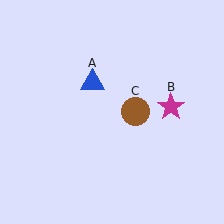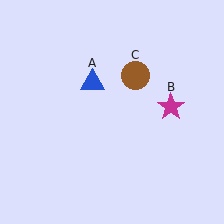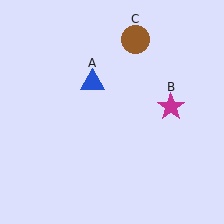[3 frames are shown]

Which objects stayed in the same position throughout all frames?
Blue triangle (object A) and magenta star (object B) remained stationary.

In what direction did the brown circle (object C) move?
The brown circle (object C) moved up.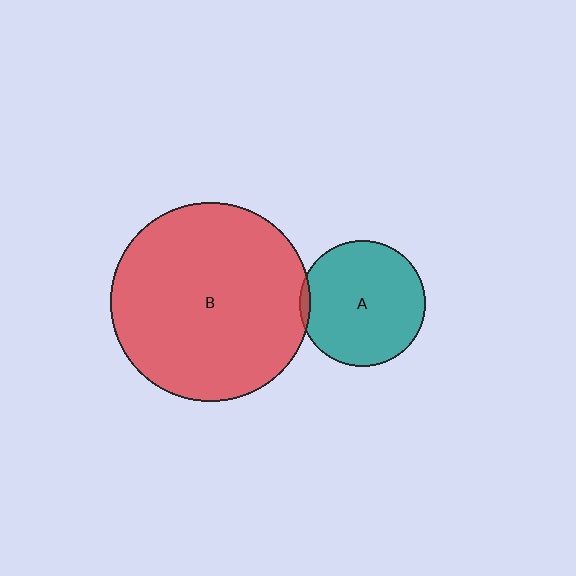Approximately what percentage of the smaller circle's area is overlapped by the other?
Approximately 5%.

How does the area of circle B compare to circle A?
Approximately 2.5 times.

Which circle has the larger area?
Circle B (red).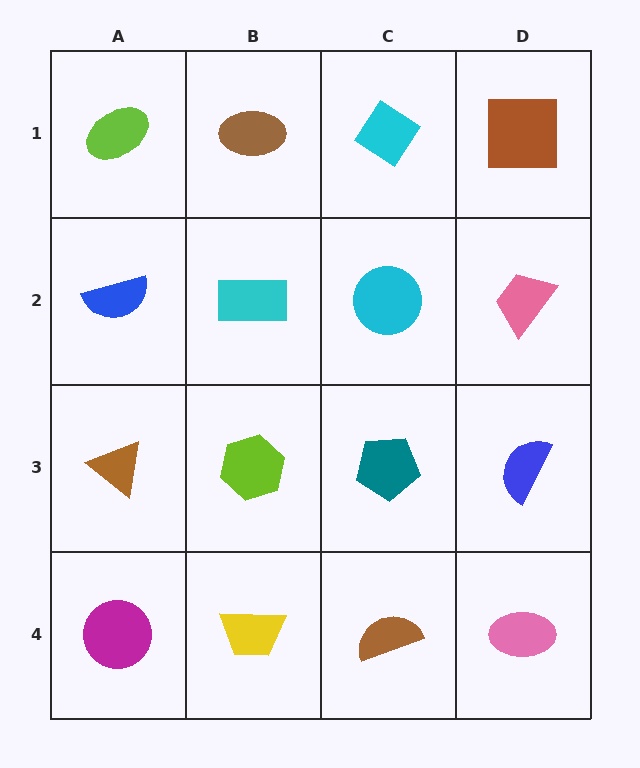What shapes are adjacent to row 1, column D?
A pink trapezoid (row 2, column D), a cyan diamond (row 1, column C).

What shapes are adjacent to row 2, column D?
A brown square (row 1, column D), a blue semicircle (row 3, column D), a cyan circle (row 2, column C).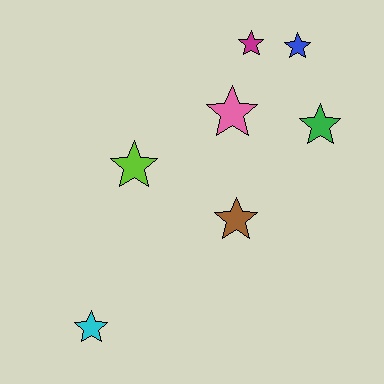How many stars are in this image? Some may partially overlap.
There are 7 stars.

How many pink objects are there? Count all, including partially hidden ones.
There is 1 pink object.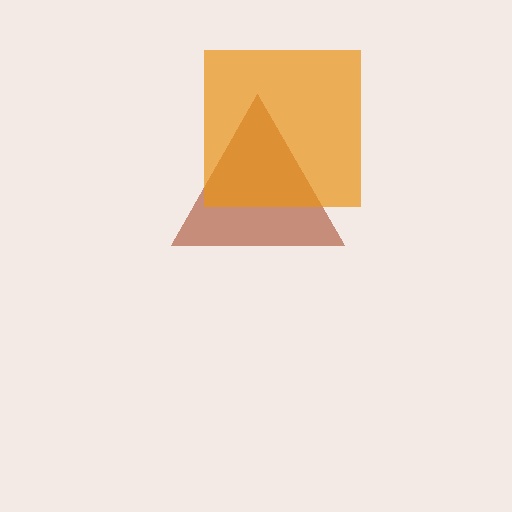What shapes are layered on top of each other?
The layered shapes are: a brown triangle, an orange square.